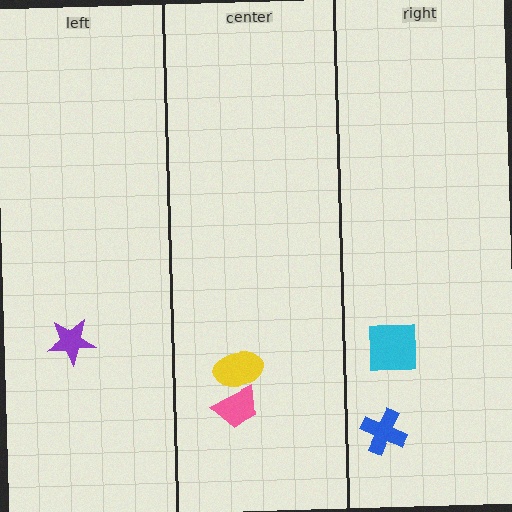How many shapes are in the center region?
2.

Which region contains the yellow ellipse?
The center region.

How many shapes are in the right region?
2.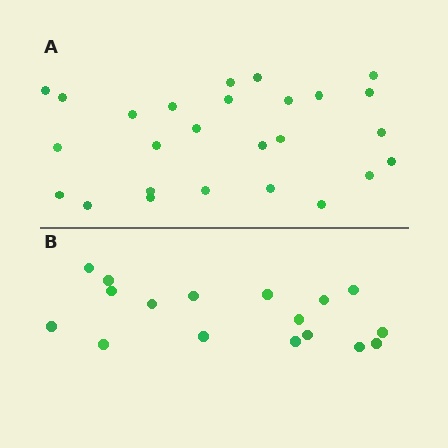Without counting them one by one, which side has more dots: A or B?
Region A (the top region) has more dots.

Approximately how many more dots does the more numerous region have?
Region A has roughly 8 or so more dots than region B.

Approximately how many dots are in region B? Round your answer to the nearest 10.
About 20 dots. (The exact count is 17, which rounds to 20.)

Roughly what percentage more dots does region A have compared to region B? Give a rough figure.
About 55% more.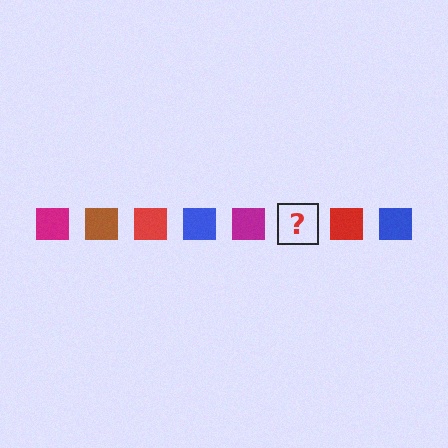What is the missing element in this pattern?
The missing element is a brown square.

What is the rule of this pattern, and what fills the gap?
The rule is that the pattern cycles through magenta, brown, red, blue squares. The gap should be filled with a brown square.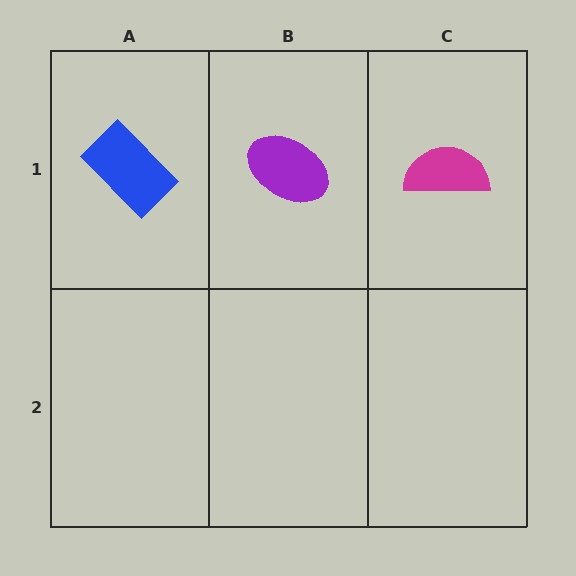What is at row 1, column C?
A magenta semicircle.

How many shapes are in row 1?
3 shapes.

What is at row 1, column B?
A purple ellipse.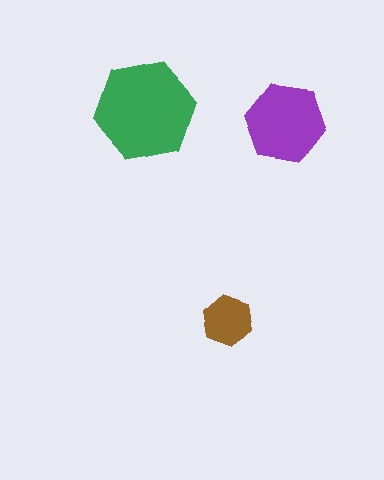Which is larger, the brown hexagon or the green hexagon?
The green one.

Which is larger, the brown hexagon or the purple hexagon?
The purple one.